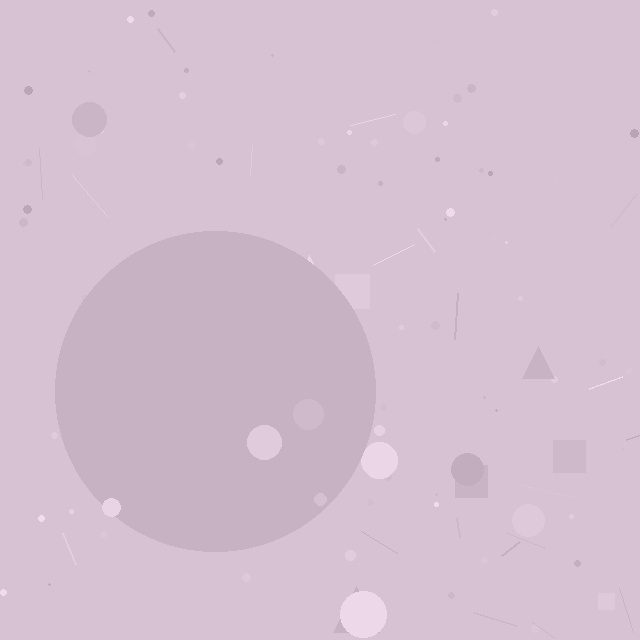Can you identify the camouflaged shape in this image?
The camouflaged shape is a circle.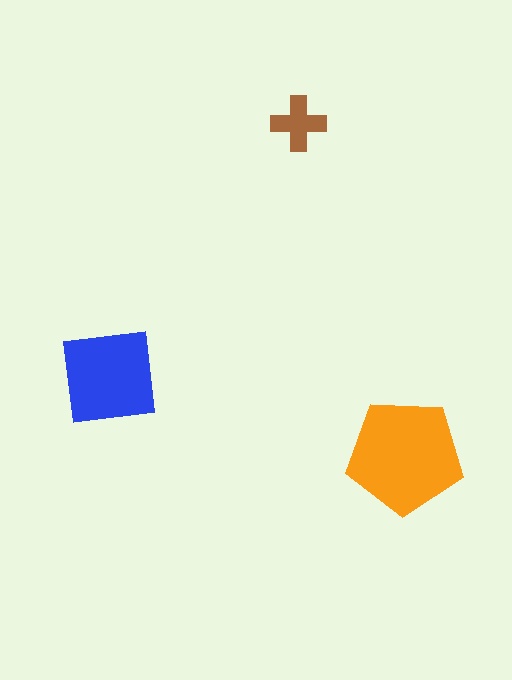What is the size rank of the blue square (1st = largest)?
2nd.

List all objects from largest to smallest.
The orange pentagon, the blue square, the brown cross.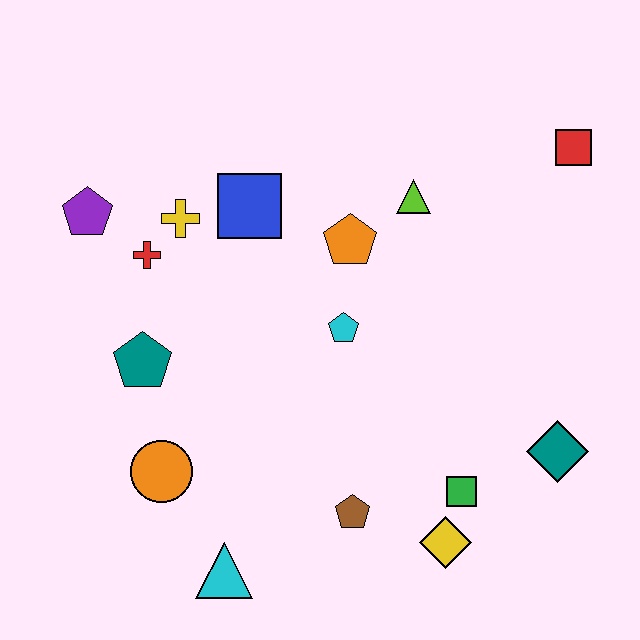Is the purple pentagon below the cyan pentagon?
No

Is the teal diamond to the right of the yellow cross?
Yes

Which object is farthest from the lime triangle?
The cyan triangle is farthest from the lime triangle.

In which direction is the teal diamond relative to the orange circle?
The teal diamond is to the right of the orange circle.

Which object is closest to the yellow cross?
The red cross is closest to the yellow cross.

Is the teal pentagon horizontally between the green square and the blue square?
No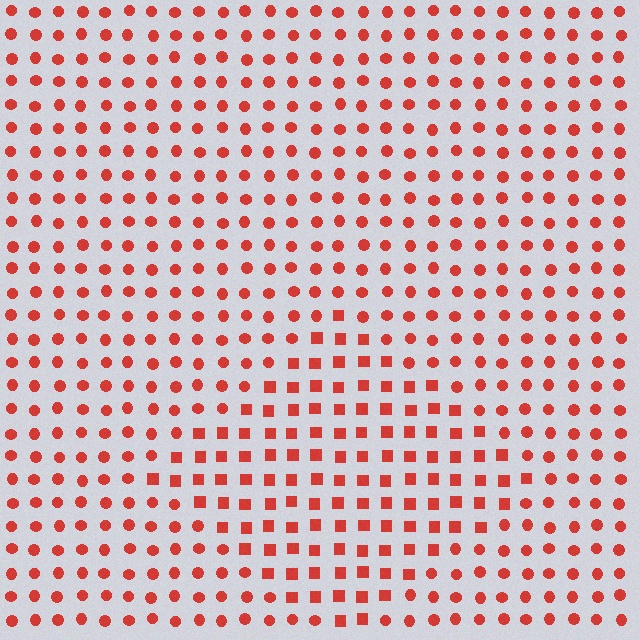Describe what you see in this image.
The image is filled with small red elements arranged in a uniform grid. A diamond-shaped region contains squares, while the surrounding area contains circles. The boundary is defined purely by the change in element shape.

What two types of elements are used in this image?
The image uses squares inside the diamond region and circles outside it.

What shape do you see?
I see a diamond.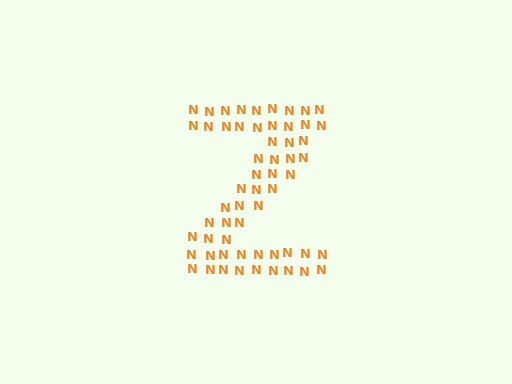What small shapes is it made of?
It is made of small letter N's.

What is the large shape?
The large shape is the letter Z.